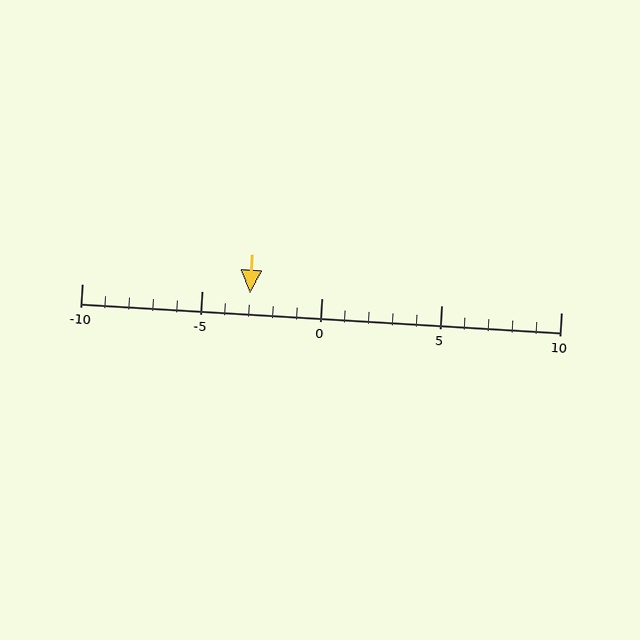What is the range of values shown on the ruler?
The ruler shows values from -10 to 10.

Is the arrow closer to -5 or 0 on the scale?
The arrow is closer to -5.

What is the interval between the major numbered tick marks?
The major tick marks are spaced 5 units apart.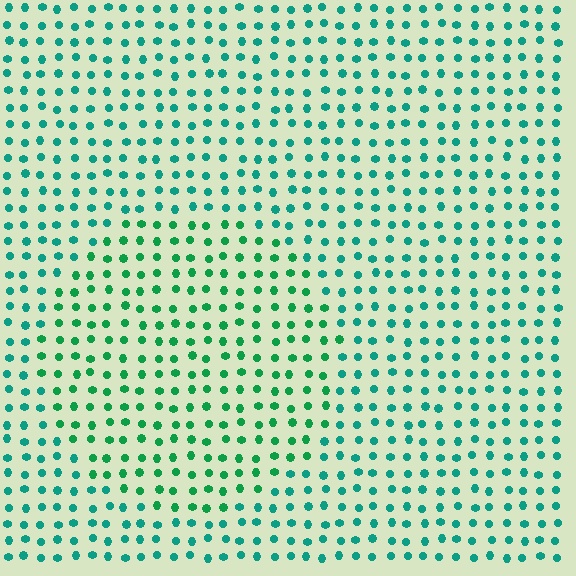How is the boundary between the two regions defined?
The boundary is defined purely by a slight shift in hue (about 26 degrees). Spacing, size, and orientation are identical on both sides.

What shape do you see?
I see a circle.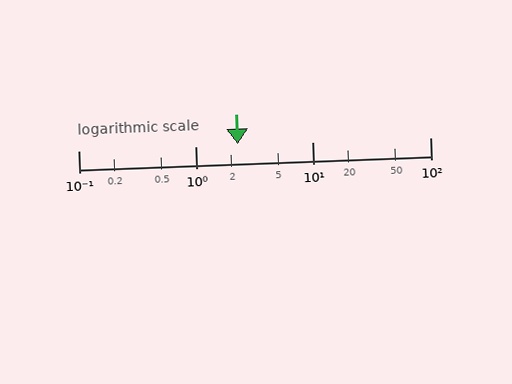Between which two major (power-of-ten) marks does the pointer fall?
The pointer is between 1 and 10.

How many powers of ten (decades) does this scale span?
The scale spans 3 decades, from 0.1 to 100.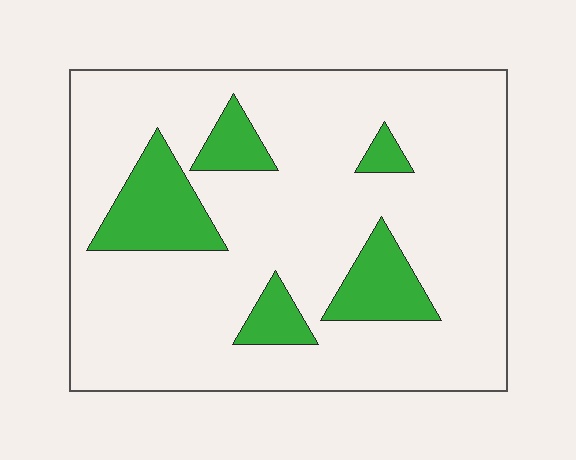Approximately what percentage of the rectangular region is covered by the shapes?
Approximately 15%.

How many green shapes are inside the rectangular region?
5.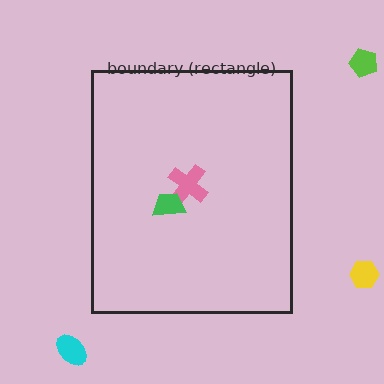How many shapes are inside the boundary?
2 inside, 3 outside.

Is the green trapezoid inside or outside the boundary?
Inside.